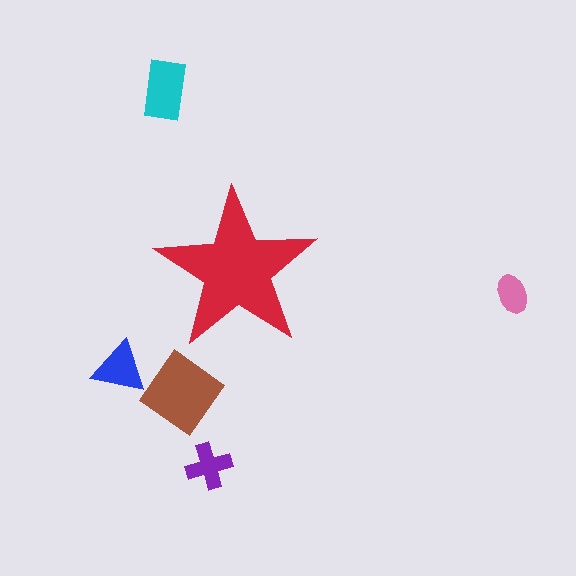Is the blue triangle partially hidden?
No, the blue triangle is fully visible.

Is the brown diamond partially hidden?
No, the brown diamond is fully visible.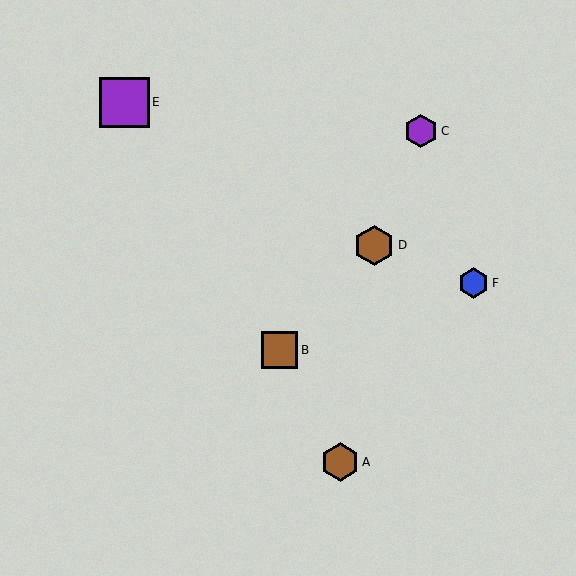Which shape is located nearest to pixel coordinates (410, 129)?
The purple hexagon (labeled C) at (421, 131) is nearest to that location.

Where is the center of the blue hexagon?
The center of the blue hexagon is at (474, 283).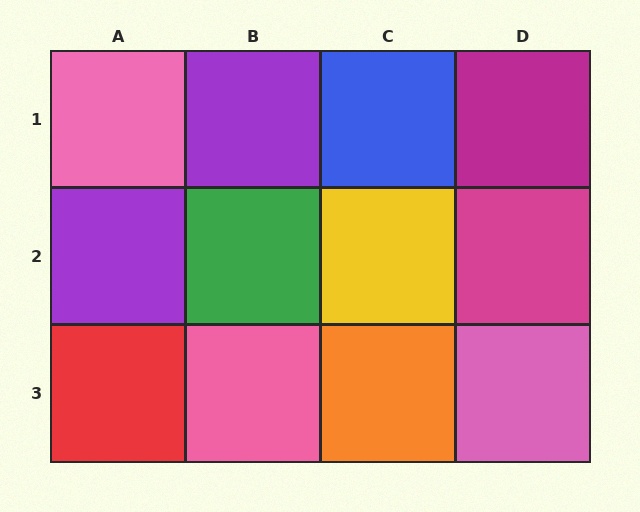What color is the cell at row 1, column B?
Purple.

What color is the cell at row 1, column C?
Blue.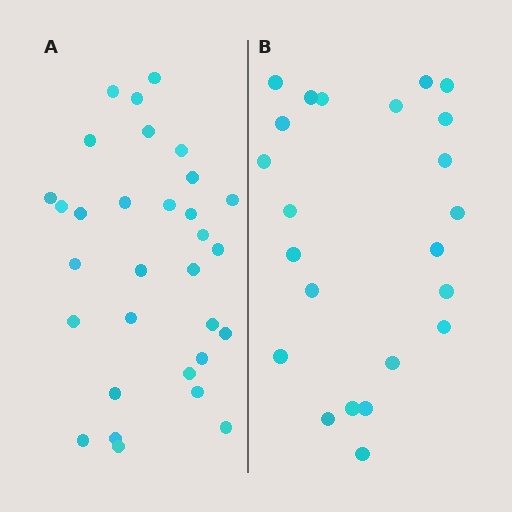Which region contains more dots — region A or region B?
Region A (the left region) has more dots.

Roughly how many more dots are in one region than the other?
Region A has roughly 8 or so more dots than region B.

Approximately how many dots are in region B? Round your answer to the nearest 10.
About 20 dots. (The exact count is 23, which rounds to 20.)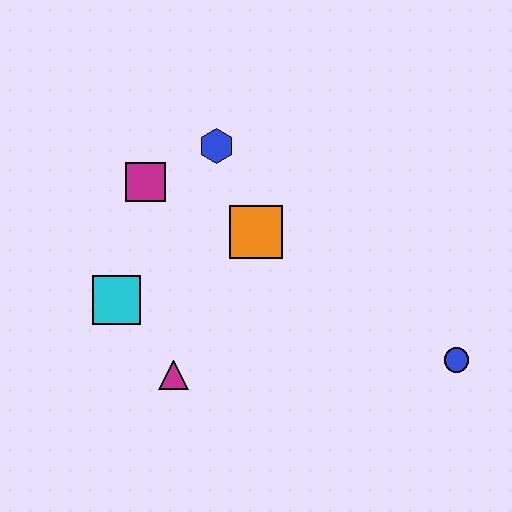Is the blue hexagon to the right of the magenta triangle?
Yes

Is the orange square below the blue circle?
No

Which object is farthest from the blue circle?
The magenta square is farthest from the blue circle.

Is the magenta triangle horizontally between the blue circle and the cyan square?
Yes